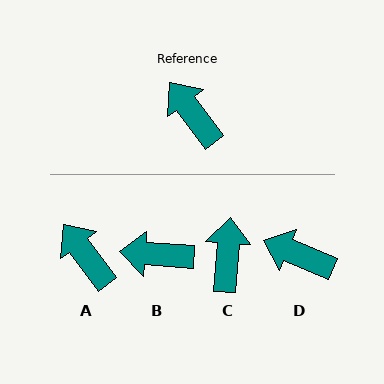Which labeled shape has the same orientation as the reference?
A.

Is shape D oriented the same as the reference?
No, it is off by about 31 degrees.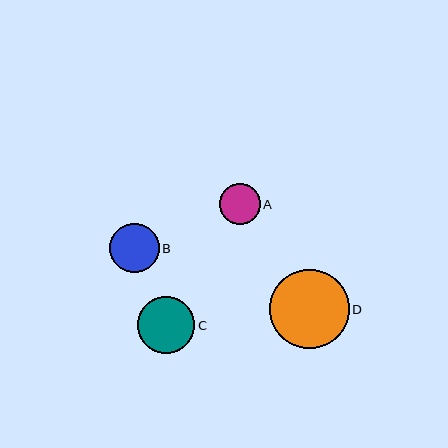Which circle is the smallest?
Circle A is the smallest with a size of approximately 41 pixels.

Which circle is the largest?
Circle D is the largest with a size of approximately 79 pixels.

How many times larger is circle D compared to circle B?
Circle D is approximately 1.6 times the size of circle B.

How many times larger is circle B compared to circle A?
Circle B is approximately 1.2 times the size of circle A.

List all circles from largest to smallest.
From largest to smallest: D, C, B, A.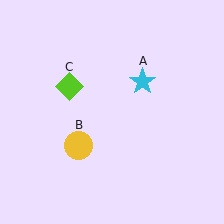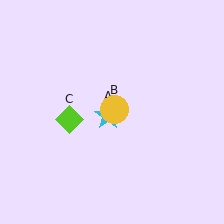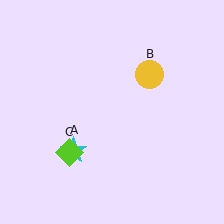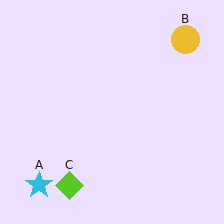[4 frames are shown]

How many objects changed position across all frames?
3 objects changed position: cyan star (object A), yellow circle (object B), lime diamond (object C).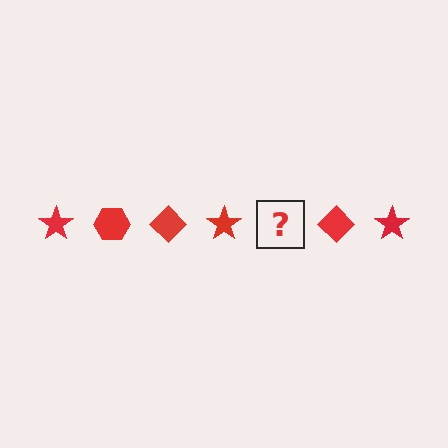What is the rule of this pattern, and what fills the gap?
The rule is that the pattern cycles through star, hexagon, diamond shapes in red. The gap should be filled with a red hexagon.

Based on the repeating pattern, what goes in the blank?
The blank should be a red hexagon.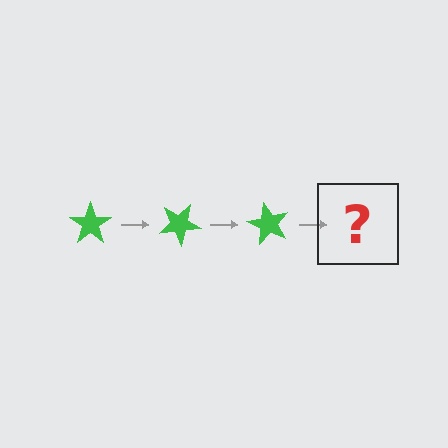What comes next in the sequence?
The next element should be a green star rotated 90 degrees.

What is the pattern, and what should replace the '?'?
The pattern is that the star rotates 30 degrees each step. The '?' should be a green star rotated 90 degrees.